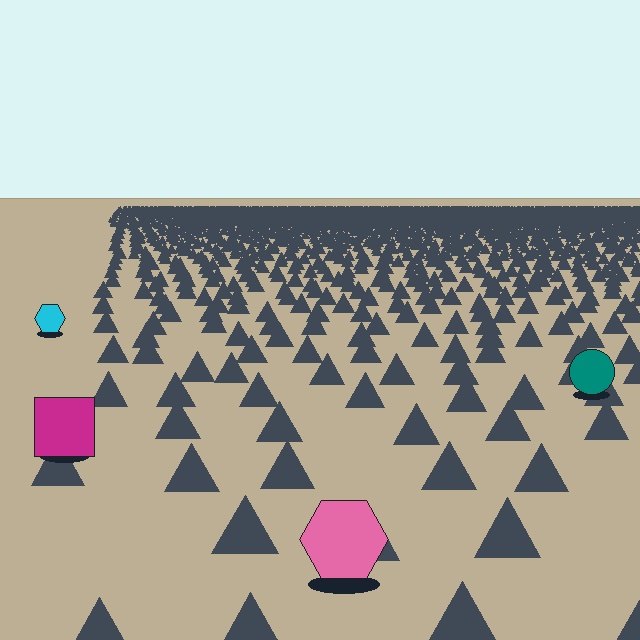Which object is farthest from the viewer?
The cyan hexagon is farthest from the viewer. It appears smaller and the ground texture around it is denser.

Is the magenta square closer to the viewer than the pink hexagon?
No. The pink hexagon is closer — you can tell from the texture gradient: the ground texture is coarser near it.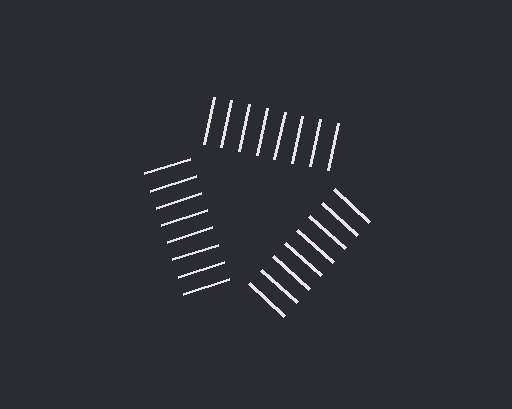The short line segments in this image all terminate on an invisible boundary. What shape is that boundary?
An illusory triangle — the line segments terminate on its edges but no continuous stroke is drawn.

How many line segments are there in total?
24 — 8 along each of the 3 edges.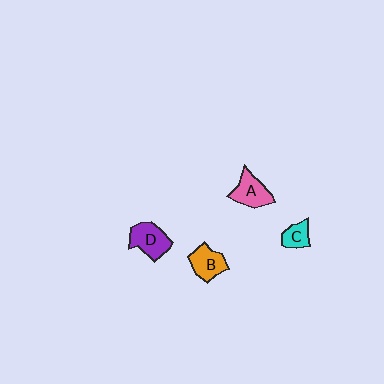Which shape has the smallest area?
Shape C (cyan).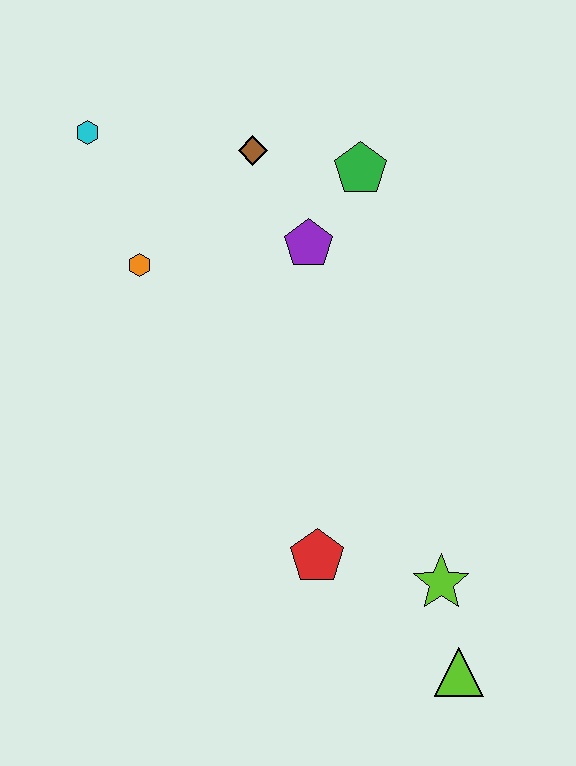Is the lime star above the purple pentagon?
No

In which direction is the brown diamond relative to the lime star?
The brown diamond is above the lime star.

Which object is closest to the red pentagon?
The lime star is closest to the red pentagon.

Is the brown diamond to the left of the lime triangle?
Yes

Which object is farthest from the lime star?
The cyan hexagon is farthest from the lime star.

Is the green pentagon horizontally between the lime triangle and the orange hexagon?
Yes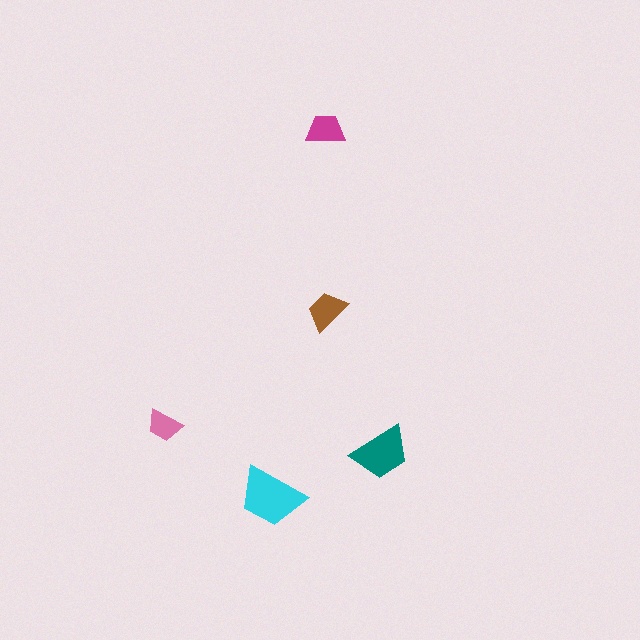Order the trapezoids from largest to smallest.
the cyan one, the teal one, the brown one, the magenta one, the pink one.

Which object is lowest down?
The cyan trapezoid is bottommost.